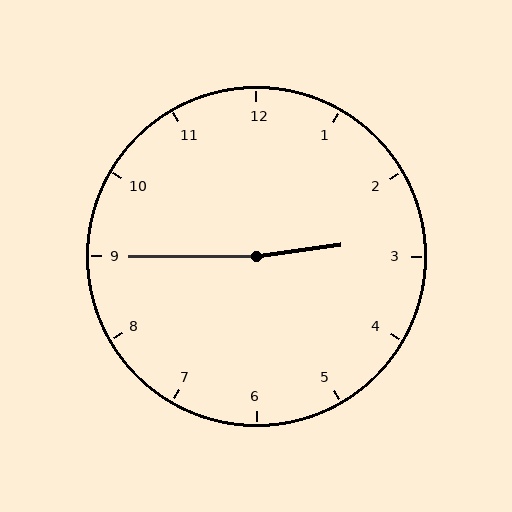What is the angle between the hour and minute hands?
Approximately 172 degrees.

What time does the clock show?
2:45.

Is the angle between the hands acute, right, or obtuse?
It is obtuse.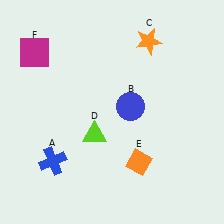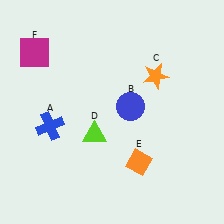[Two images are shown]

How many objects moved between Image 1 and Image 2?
2 objects moved between the two images.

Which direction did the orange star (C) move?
The orange star (C) moved down.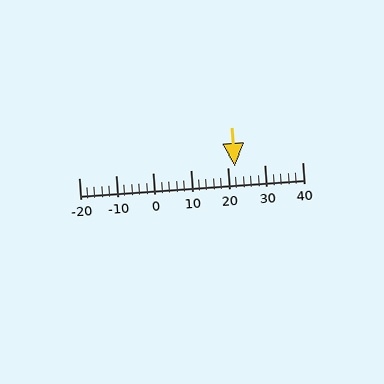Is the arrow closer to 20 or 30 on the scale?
The arrow is closer to 20.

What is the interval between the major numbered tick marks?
The major tick marks are spaced 10 units apart.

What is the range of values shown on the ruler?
The ruler shows values from -20 to 40.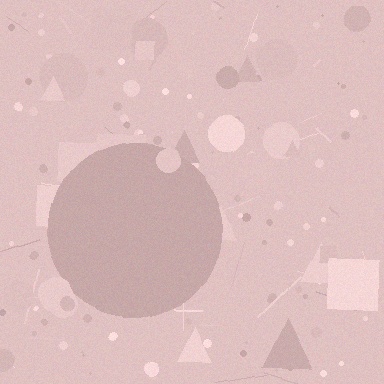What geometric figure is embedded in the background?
A circle is embedded in the background.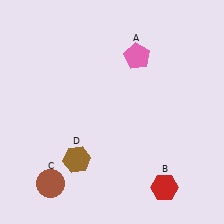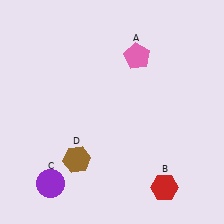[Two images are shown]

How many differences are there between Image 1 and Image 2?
There is 1 difference between the two images.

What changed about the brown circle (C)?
In Image 1, C is brown. In Image 2, it changed to purple.